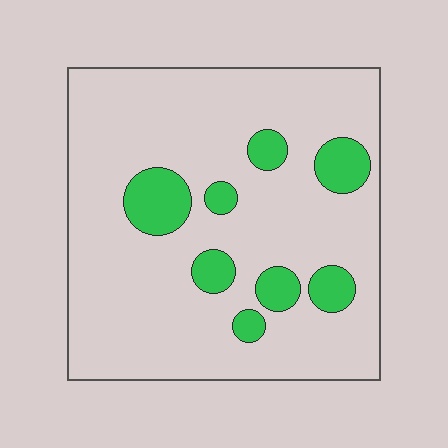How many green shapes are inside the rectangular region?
8.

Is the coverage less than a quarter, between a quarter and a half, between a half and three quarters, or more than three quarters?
Less than a quarter.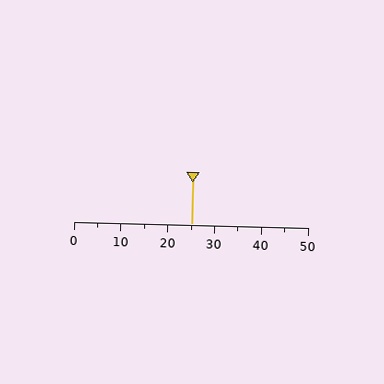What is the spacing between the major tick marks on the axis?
The major ticks are spaced 10 apart.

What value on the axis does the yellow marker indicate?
The marker indicates approximately 25.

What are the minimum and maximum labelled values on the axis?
The axis runs from 0 to 50.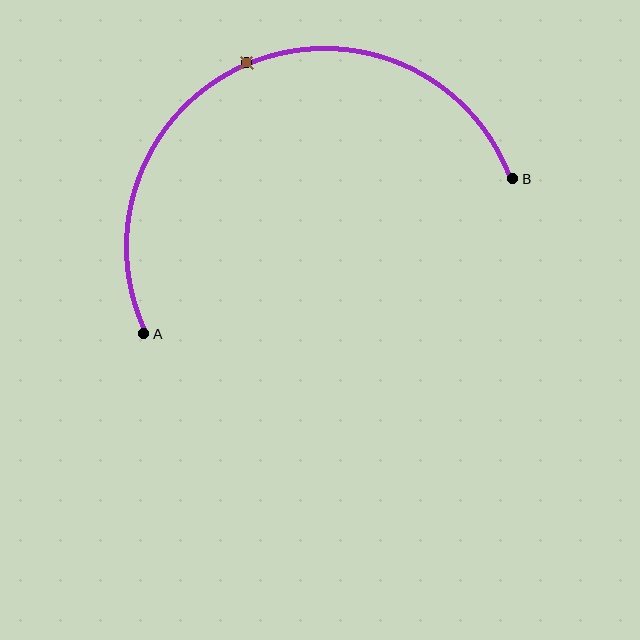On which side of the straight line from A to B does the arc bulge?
The arc bulges above the straight line connecting A and B.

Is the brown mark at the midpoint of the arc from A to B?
Yes. The brown mark lies on the arc at equal arc-length from both A and B — it is the arc midpoint.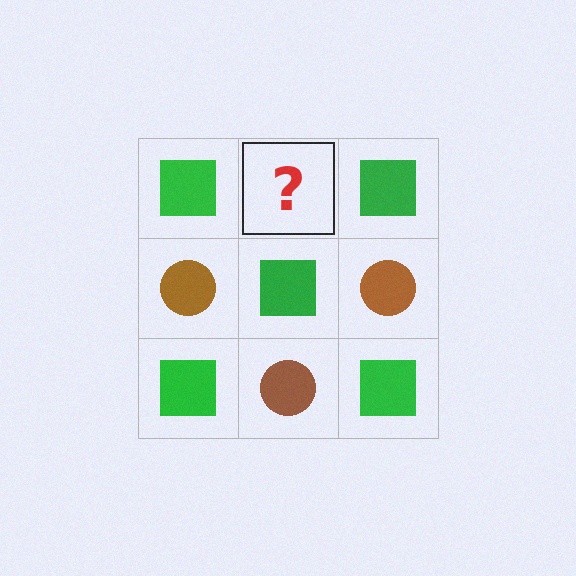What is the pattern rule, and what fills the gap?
The rule is that it alternates green square and brown circle in a checkerboard pattern. The gap should be filled with a brown circle.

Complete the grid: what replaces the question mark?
The question mark should be replaced with a brown circle.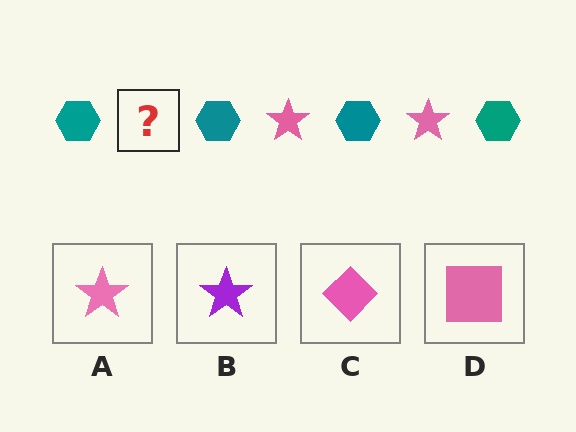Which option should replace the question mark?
Option A.